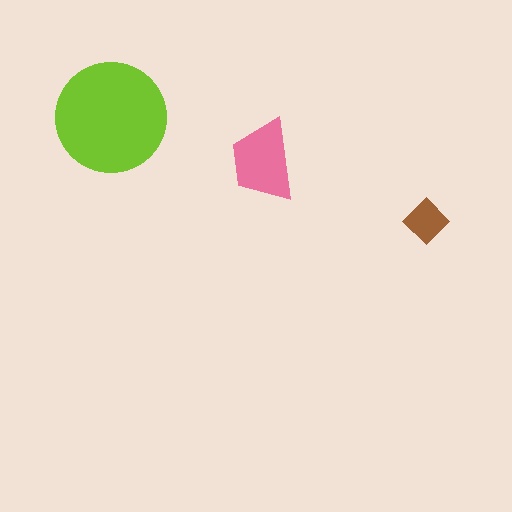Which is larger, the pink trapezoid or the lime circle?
The lime circle.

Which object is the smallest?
The brown diamond.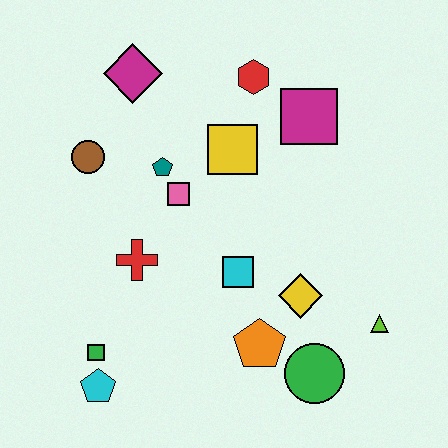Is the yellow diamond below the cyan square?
Yes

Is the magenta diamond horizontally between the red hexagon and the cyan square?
No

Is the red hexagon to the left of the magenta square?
Yes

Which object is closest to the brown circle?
The teal pentagon is closest to the brown circle.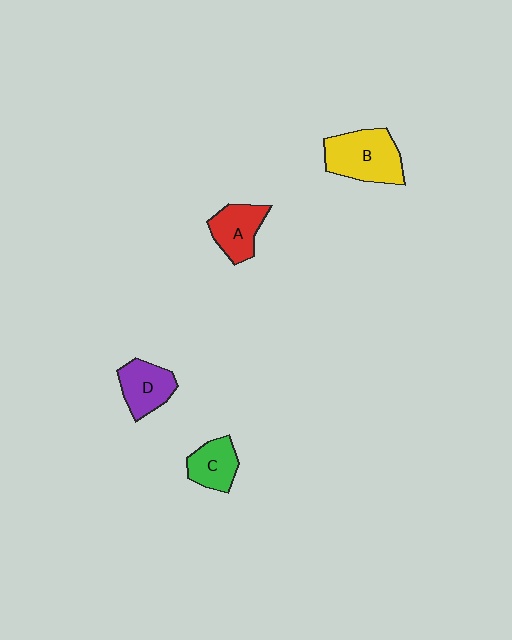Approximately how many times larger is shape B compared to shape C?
Approximately 1.7 times.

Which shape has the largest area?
Shape B (yellow).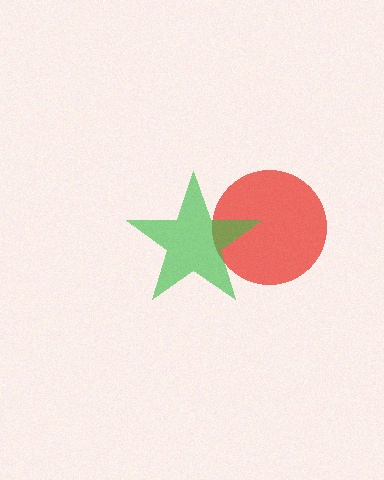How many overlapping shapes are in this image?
There are 2 overlapping shapes in the image.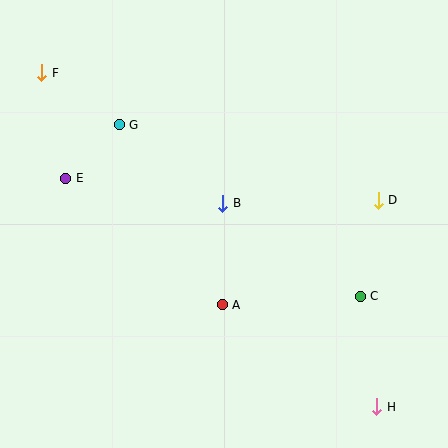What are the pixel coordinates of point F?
Point F is at (42, 73).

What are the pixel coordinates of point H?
Point H is at (377, 407).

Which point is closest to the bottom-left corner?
Point A is closest to the bottom-left corner.